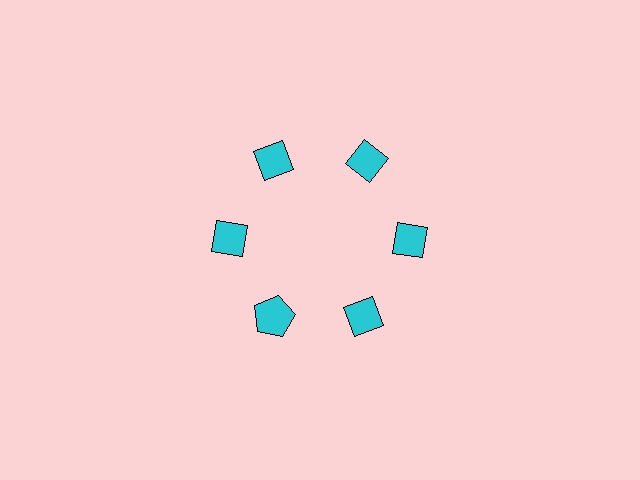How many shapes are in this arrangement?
There are 6 shapes arranged in a ring pattern.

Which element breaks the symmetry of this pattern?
The cyan pentagon at roughly the 7 o'clock position breaks the symmetry. All other shapes are cyan diamonds.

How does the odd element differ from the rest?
It has a different shape: pentagon instead of diamond.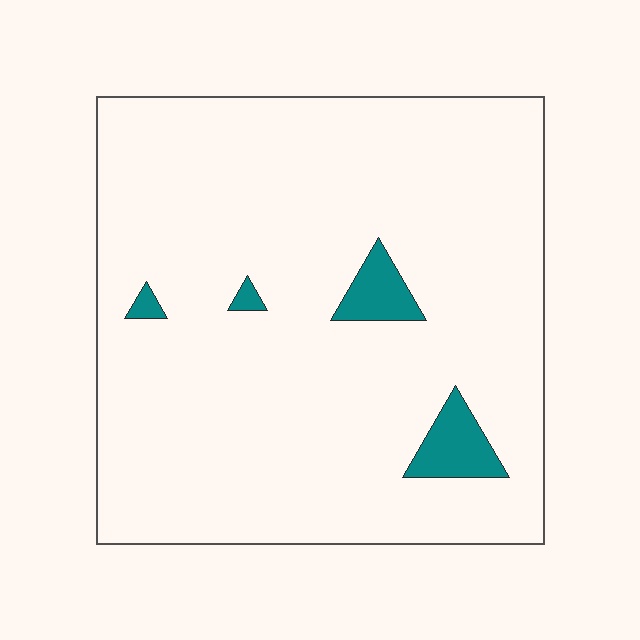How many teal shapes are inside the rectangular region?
4.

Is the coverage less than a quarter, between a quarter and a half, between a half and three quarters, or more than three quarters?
Less than a quarter.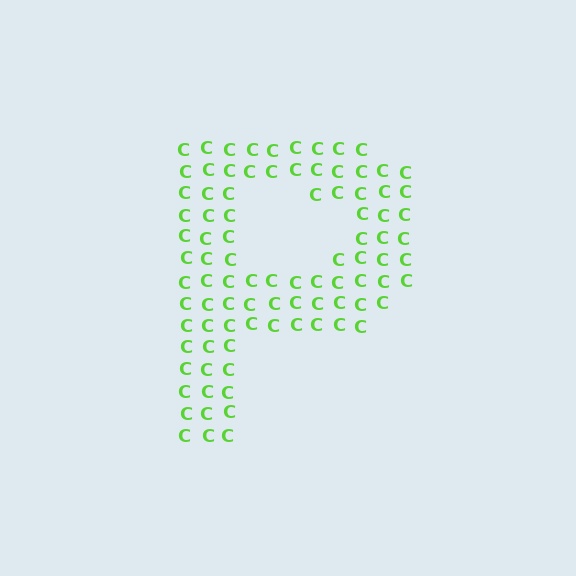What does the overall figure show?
The overall figure shows the letter P.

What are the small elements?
The small elements are letter C's.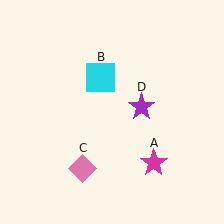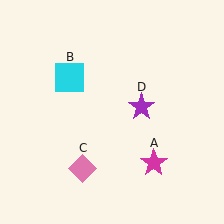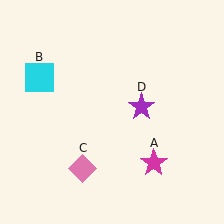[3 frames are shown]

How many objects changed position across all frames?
1 object changed position: cyan square (object B).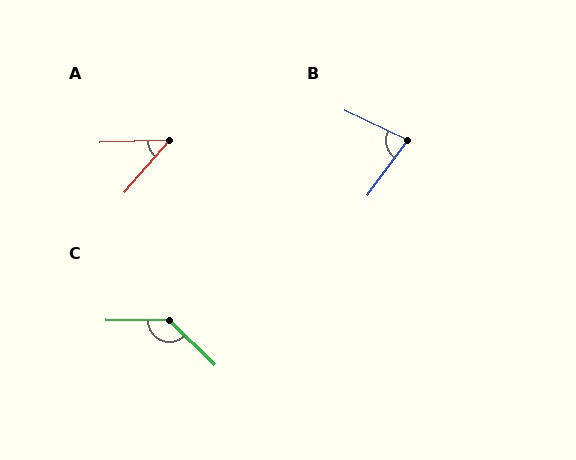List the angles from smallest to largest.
A (47°), B (79°), C (136°).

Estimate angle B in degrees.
Approximately 79 degrees.